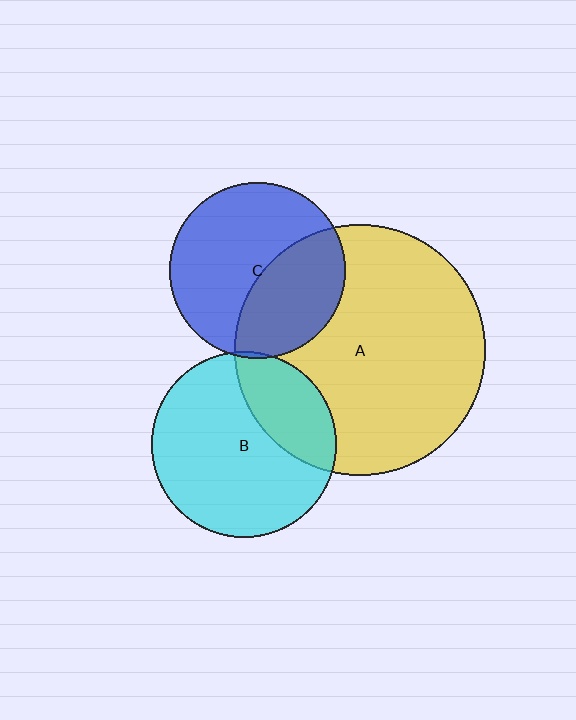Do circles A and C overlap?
Yes.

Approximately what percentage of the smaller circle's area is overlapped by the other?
Approximately 40%.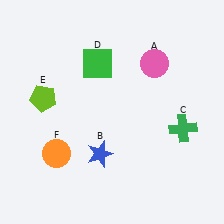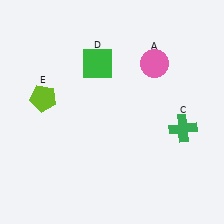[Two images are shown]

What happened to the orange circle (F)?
The orange circle (F) was removed in Image 2. It was in the bottom-left area of Image 1.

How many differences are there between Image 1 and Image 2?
There are 2 differences between the two images.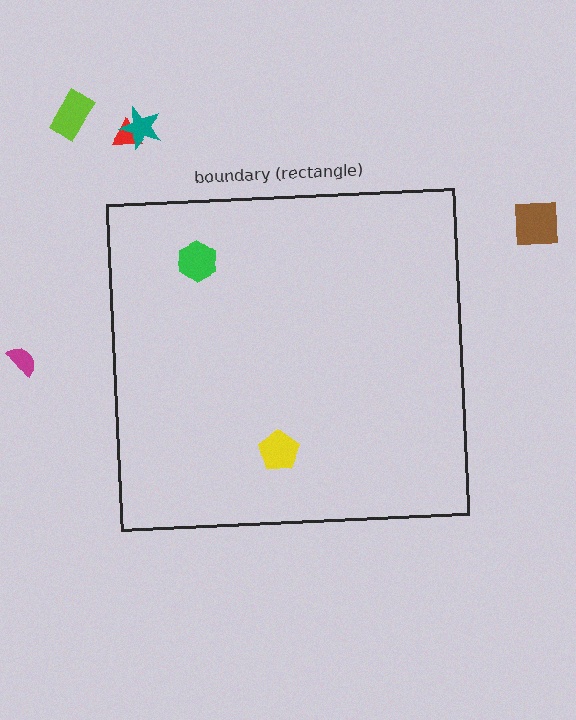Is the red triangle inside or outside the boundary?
Outside.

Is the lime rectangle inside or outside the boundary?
Outside.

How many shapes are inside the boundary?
2 inside, 5 outside.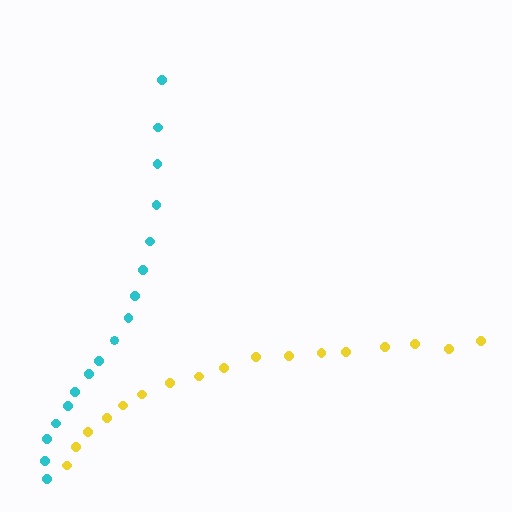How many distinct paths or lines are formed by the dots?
There are 2 distinct paths.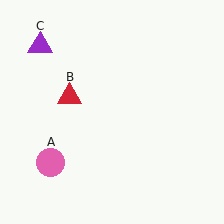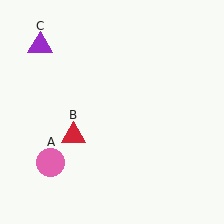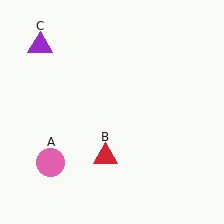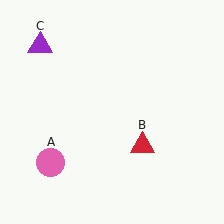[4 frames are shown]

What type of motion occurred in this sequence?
The red triangle (object B) rotated counterclockwise around the center of the scene.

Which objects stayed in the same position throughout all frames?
Pink circle (object A) and purple triangle (object C) remained stationary.